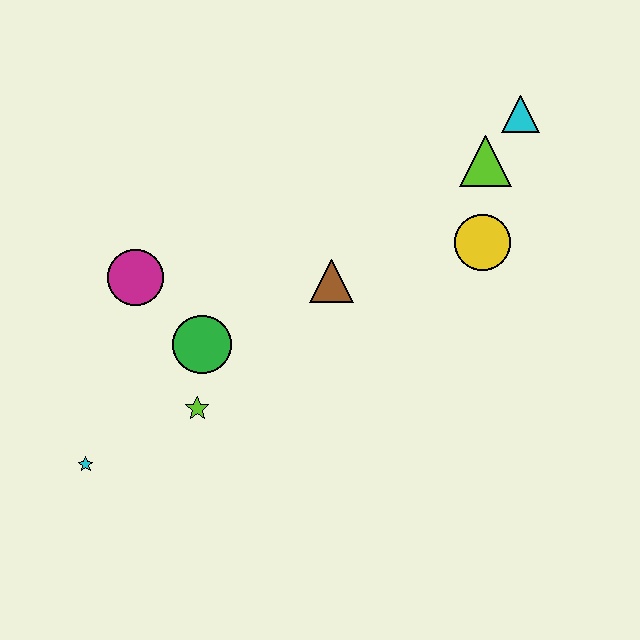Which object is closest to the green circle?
The lime star is closest to the green circle.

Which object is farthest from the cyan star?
The cyan triangle is farthest from the cyan star.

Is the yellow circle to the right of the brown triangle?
Yes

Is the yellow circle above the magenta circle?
Yes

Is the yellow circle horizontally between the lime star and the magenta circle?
No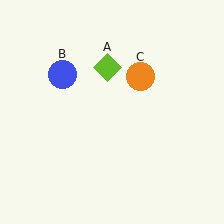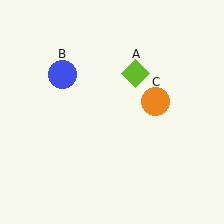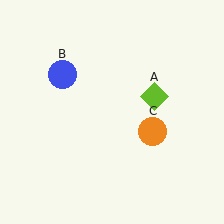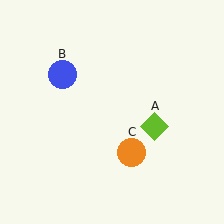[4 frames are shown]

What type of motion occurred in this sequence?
The lime diamond (object A), orange circle (object C) rotated clockwise around the center of the scene.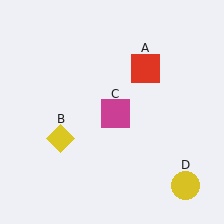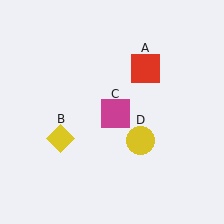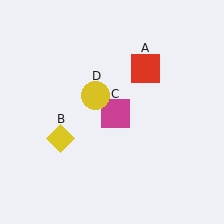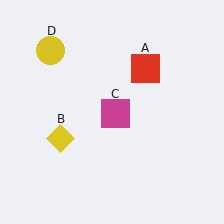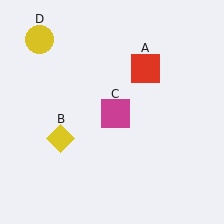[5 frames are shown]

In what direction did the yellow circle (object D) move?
The yellow circle (object D) moved up and to the left.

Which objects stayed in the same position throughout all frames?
Red square (object A) and yellow diamond (object B) and magenta square (object C) remained stationary.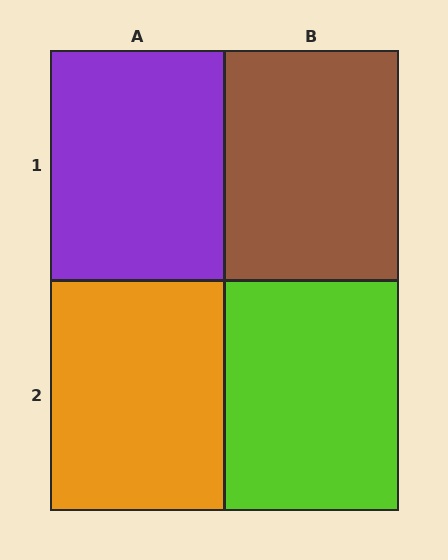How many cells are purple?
1 cell is purple.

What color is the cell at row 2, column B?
Lime.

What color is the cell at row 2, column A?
Orange.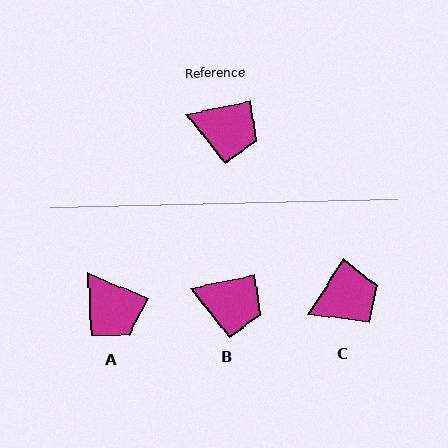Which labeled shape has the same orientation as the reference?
B.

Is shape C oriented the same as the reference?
No, it is off by about 45 degrees.